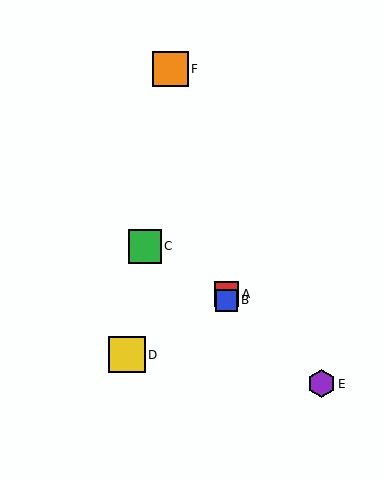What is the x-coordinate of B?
Object B is at x≈226.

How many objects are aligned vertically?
2 objects (A, B) are aligned vertically.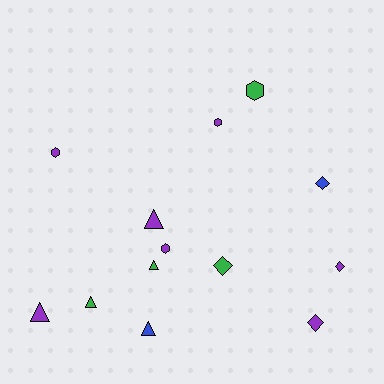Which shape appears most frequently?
Triangle, with 5 objects.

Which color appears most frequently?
Purple, with 7 objects.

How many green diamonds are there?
There is 1 green diamond.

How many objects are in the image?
There are 13 objects.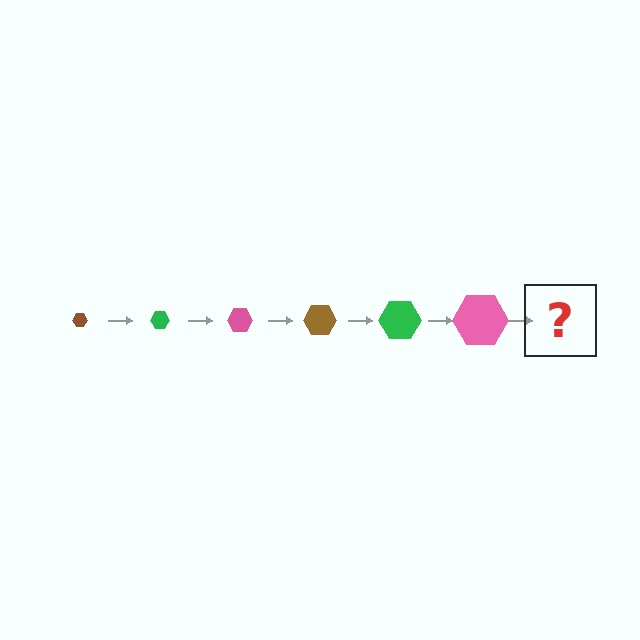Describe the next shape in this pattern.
It should be a brown hexagon, larger than the previous one.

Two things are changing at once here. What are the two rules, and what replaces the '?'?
The two rules are that the hexagon grows larger each step and the color cycles through brown, green, and pink. The '?' should be a brown hexagon, larger than the previous one.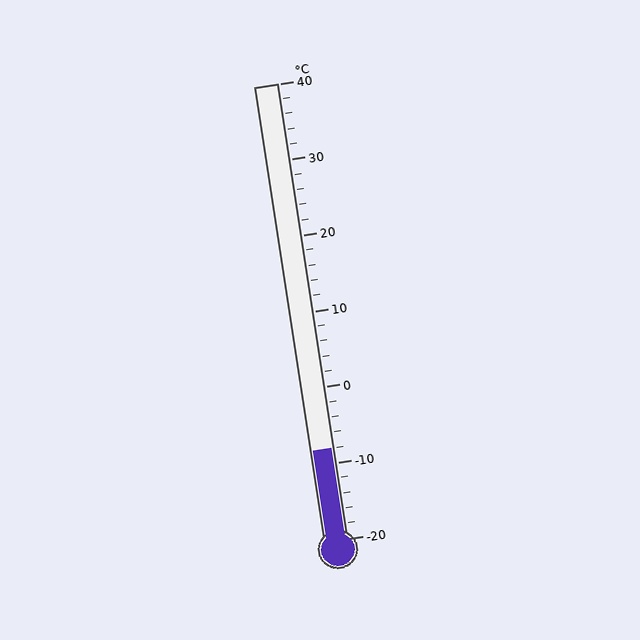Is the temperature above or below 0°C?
The temperature is below 0°C.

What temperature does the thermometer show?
The thermometer shows approximately -8°C.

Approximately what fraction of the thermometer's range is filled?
The thermometer is filled to approximately 20% of its range.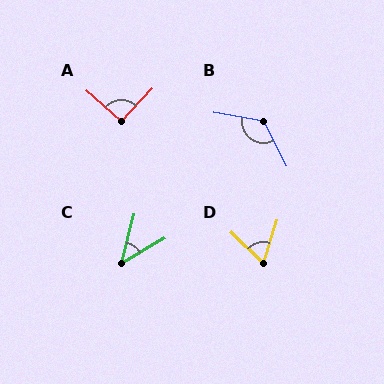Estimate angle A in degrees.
Approximately 91 degrees.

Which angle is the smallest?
C, at approximately 45 degrees.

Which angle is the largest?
B, at approximately 126 degrees.